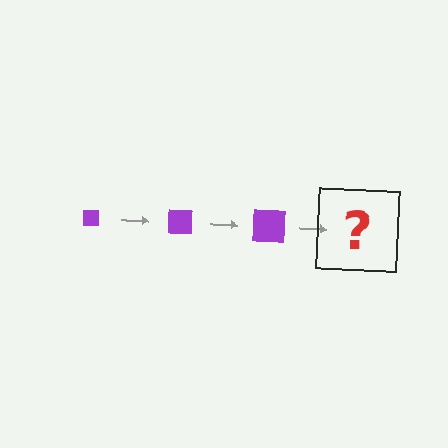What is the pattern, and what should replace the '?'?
The pattern is that the square gets progressively larger each step. The '?' should be a purple square, larger than the previous one.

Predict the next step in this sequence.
The next step is a purple square, larger than the previous one.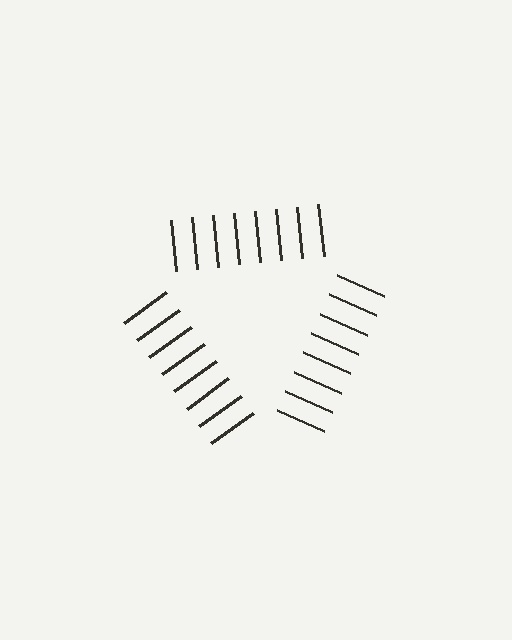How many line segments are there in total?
24 — 8 along each of the 3 edges.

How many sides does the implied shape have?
3 sides — the line-ends trace a triangle.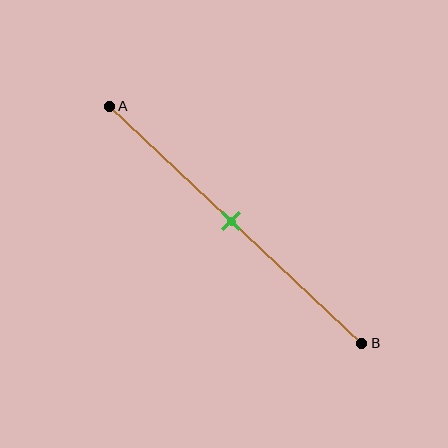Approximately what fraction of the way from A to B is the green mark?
The green mark is approximately 50% of the way from A to B.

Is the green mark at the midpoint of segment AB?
Yes, the mark is approximately at the midpoint.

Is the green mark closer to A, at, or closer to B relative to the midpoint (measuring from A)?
The green mark is approximately at the midpoint of segment AB.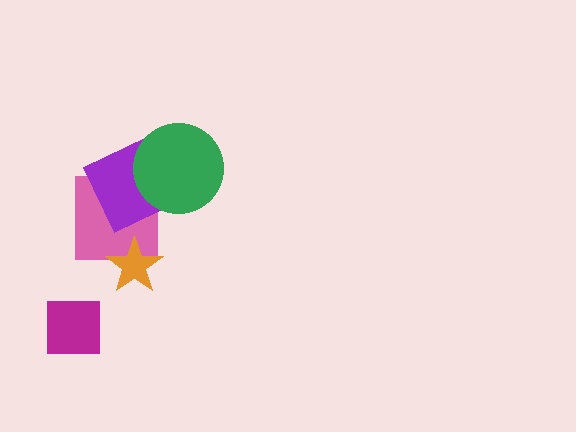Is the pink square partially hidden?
Yes, it is partially covered by another shape.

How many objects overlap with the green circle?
1 object overlaps with the green circle.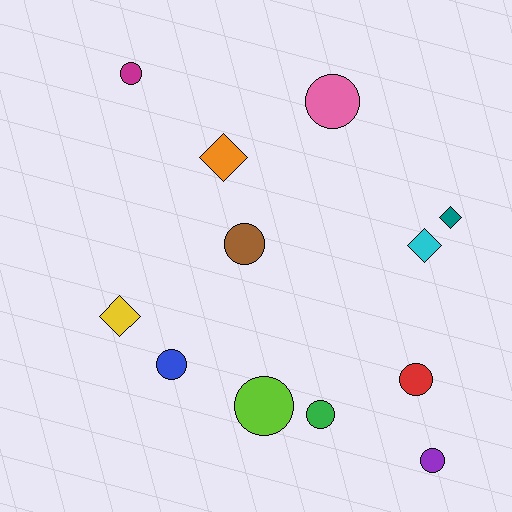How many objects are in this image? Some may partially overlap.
There are 12 objects.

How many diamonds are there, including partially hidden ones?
There are 4 diamonds.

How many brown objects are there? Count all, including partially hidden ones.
There is 1 brown object.